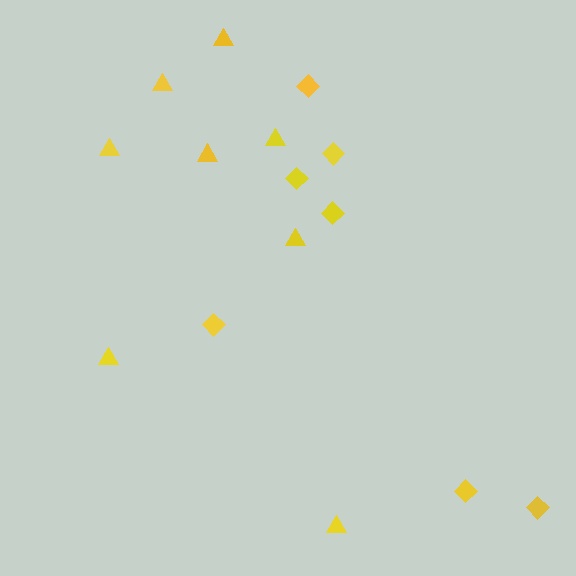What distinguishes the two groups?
There are 2 groups: one group of triangles (8) and one group of diamonds (7).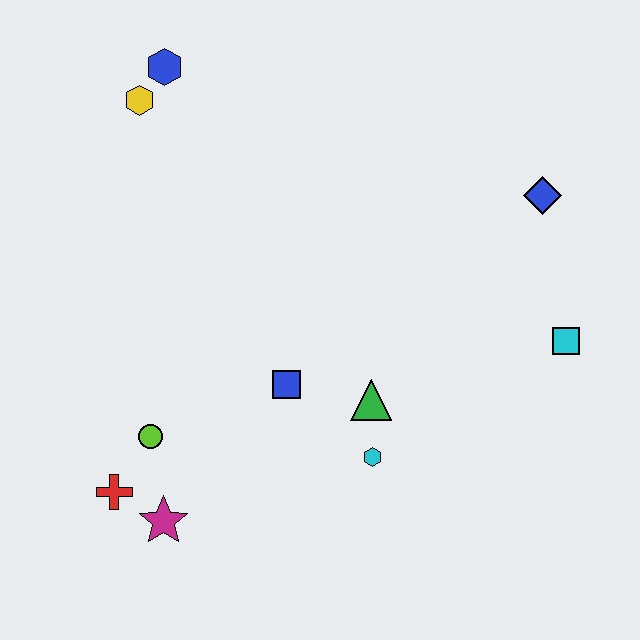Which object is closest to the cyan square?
The blue diamond is closest to the cyan square.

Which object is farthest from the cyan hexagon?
The blue hexagon is farthest from the cyan hexagon.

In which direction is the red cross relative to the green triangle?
The red cross is to the left of the green triangle.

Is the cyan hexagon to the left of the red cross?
No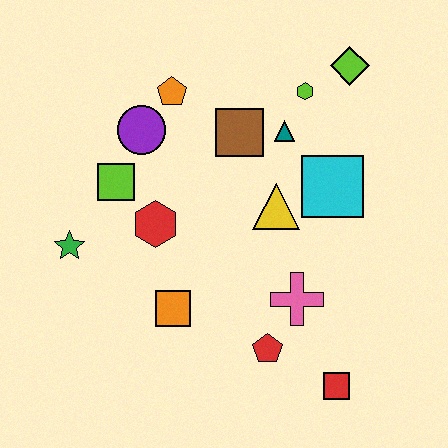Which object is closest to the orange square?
The red hexagon is closest to the orange square.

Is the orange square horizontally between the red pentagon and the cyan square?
No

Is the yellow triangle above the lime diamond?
No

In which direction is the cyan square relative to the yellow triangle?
The cyan square is to the right of the yellow triangle.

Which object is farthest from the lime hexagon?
The red square is farthest from the lime hexagon.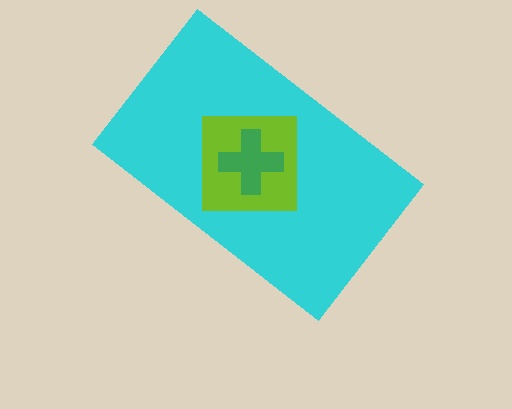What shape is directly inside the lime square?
The green cross.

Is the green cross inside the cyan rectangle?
Yes.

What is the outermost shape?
The cyan rectangle.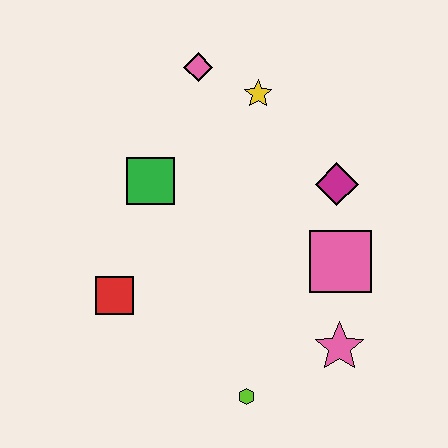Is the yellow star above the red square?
Yes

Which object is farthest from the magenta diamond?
The red square is farthest from the magenta diamond.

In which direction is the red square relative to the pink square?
The red square is to the left of the pink square.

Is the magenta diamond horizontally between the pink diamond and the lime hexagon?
No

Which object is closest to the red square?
The green square is closest to the red square.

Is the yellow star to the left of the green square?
No